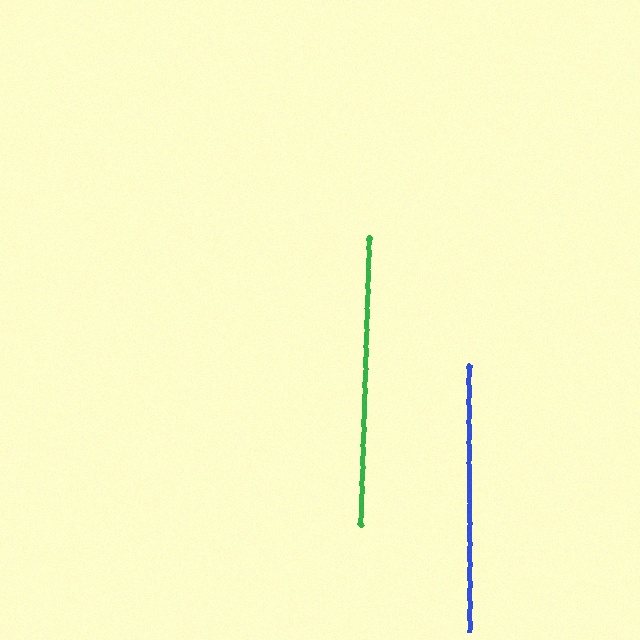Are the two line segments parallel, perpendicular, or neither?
Parallel — their directions differ by only 1.8°.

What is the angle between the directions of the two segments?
Approximately 2 degrees.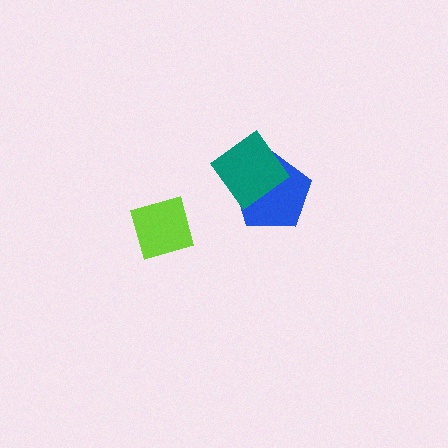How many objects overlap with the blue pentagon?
1 object overlaps with the blue pentagon.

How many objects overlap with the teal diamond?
1 object overlaps with the teal diamond.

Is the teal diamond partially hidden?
No, no other shape covers it.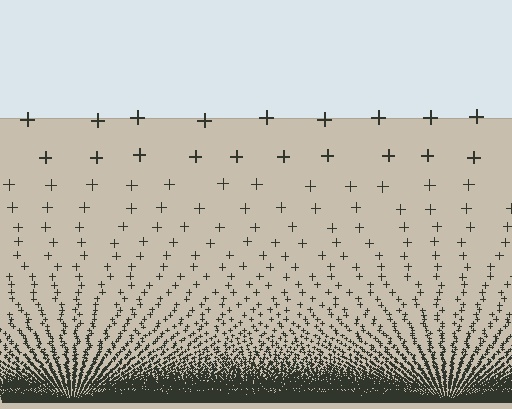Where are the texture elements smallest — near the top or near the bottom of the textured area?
Near the bottom.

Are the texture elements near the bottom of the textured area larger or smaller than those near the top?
Smaller. The gradient is inverted — elements near the bottom are smaller and denser.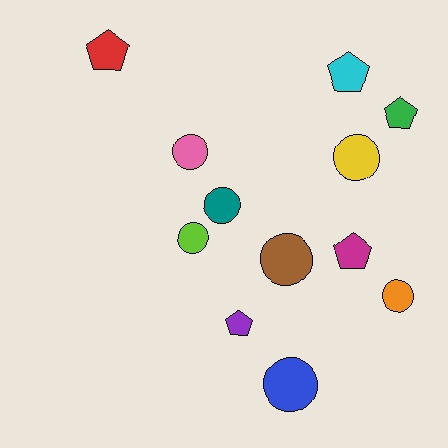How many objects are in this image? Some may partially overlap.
There are 12 objects.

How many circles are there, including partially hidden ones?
There are 7 circles.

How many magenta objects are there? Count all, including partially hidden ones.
There is 1 magenta object.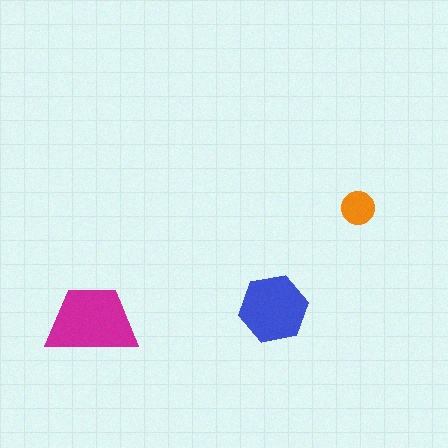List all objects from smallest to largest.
The orange circle, the blue hexagon, the magenta trapezoid.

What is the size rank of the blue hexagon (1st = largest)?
2nd.